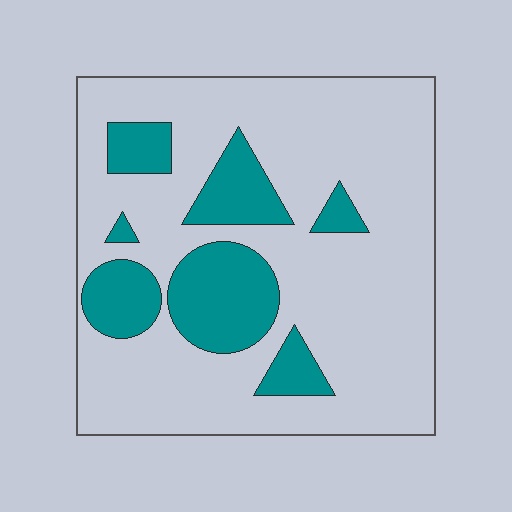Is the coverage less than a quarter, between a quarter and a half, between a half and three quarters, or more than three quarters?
Less than a quarter.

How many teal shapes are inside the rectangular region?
7.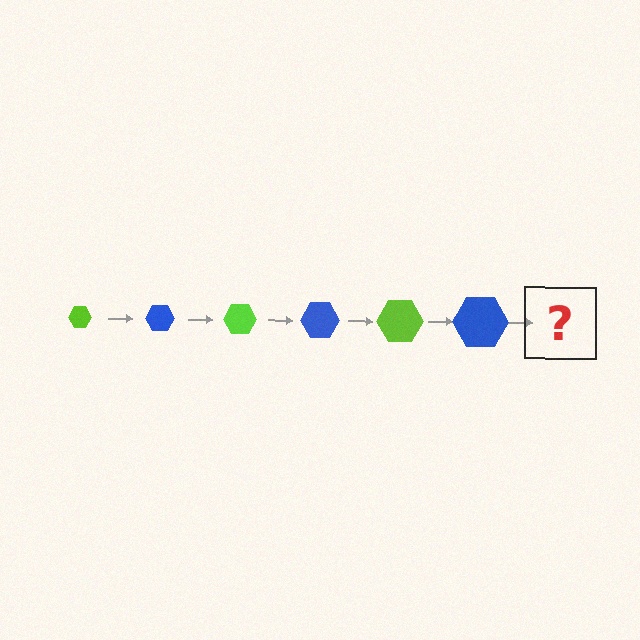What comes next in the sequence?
The next element should be a lime hexagon, larger than the previous one.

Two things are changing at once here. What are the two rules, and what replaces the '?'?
The two rules are that the hexagon grows larger each step and the color cycles through lime and blue. The '?' should be a lime hexagon, larger than the previous one.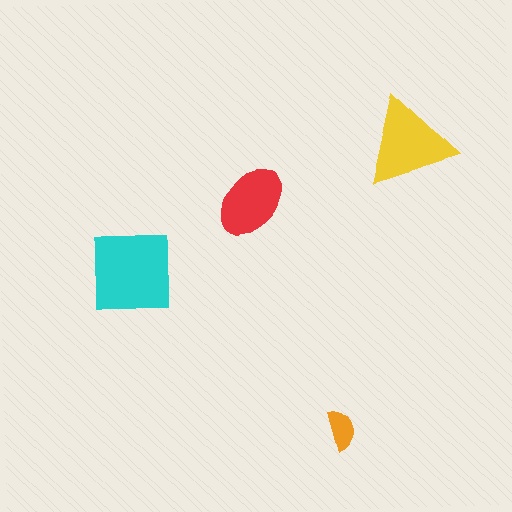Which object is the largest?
The cyan square.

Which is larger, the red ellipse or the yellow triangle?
The yellow triangle.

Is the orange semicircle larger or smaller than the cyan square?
Smaller.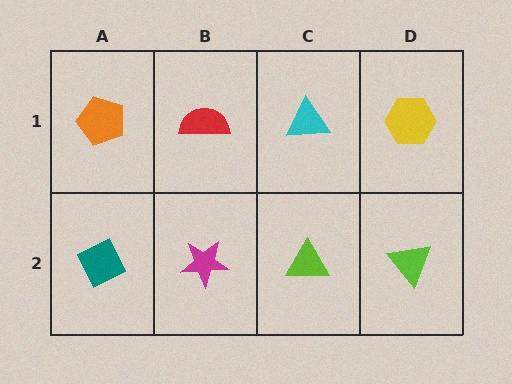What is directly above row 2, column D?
A yellow hexagon.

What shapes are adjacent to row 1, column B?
A magenta star (row 2, column B), an orange pentagon (row 1, column A), a cyan triangle (row 1, column C).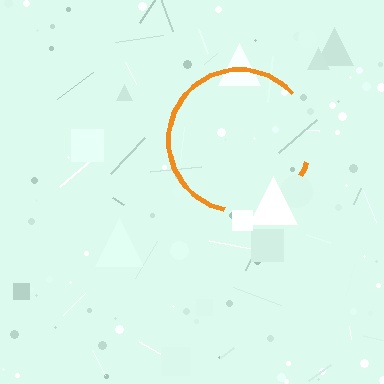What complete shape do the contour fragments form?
The contour fragments form a circle.